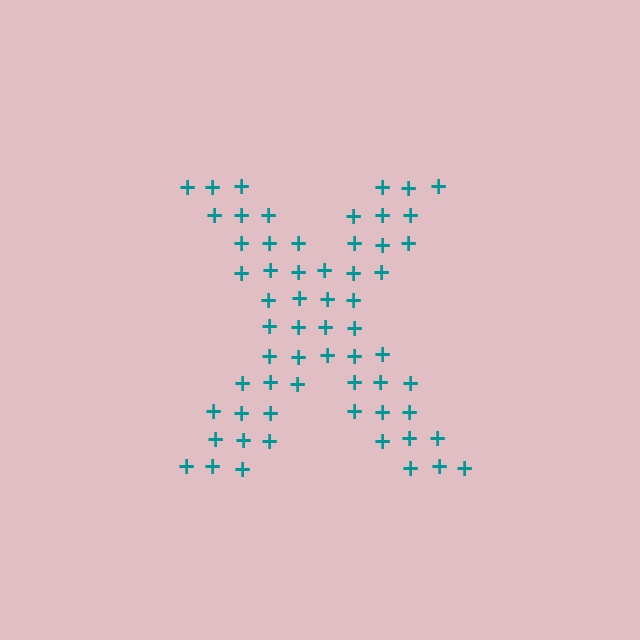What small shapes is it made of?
It is made of small plus signs.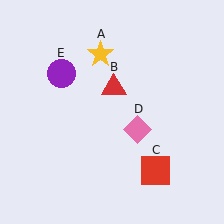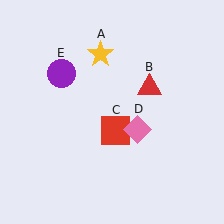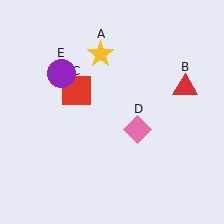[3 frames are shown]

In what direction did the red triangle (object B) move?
The red triangle (object B) moved right.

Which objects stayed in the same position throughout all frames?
Yellow star (object A) and pink diamond (object D) and purple circle (object E) remained stationary.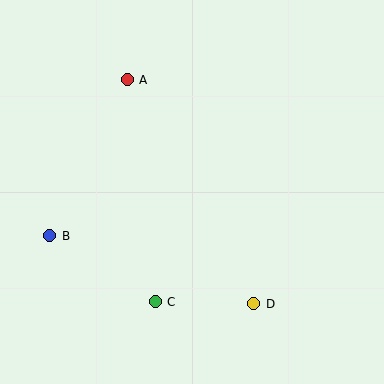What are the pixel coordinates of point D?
Point D is at (254, 304).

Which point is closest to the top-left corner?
Point A is closest to the top-left corner.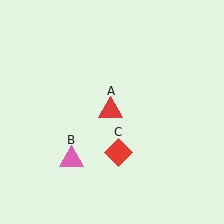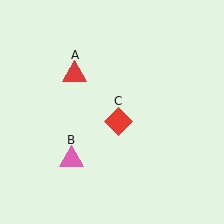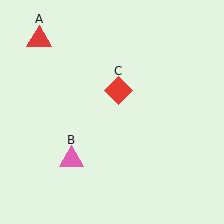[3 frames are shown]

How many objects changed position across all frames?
2 objects changed position: red triangle (object A), red diamond (object C).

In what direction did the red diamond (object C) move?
The red diamond (object C) moved up.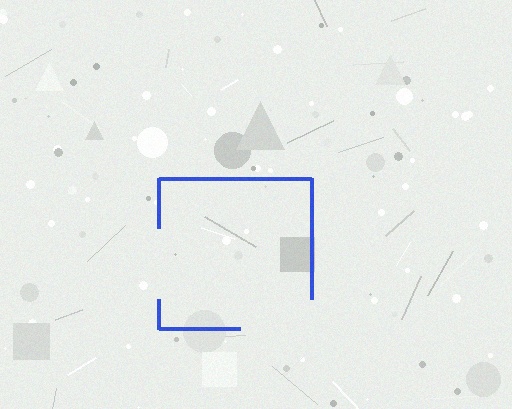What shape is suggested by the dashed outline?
The dashed outline suggests a square.